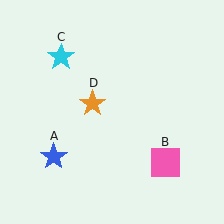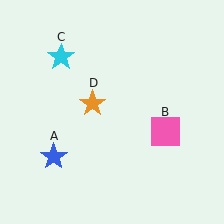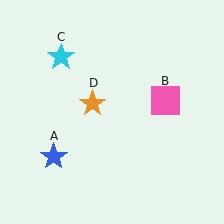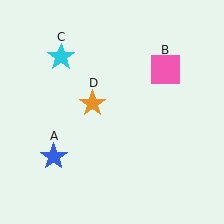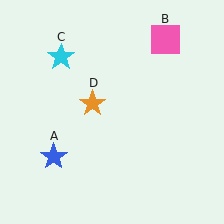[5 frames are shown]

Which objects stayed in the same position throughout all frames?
Blue star (object A) and cyan star (object C) and orange star (object D) remained stationary.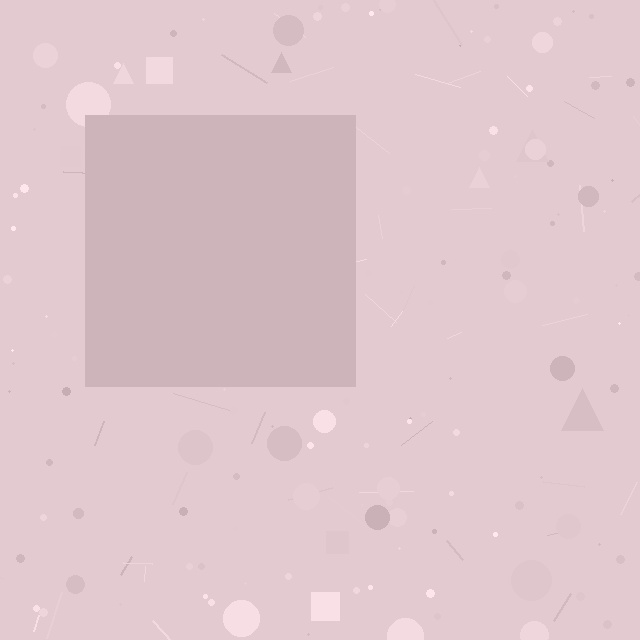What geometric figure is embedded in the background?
A square is embedded in the background.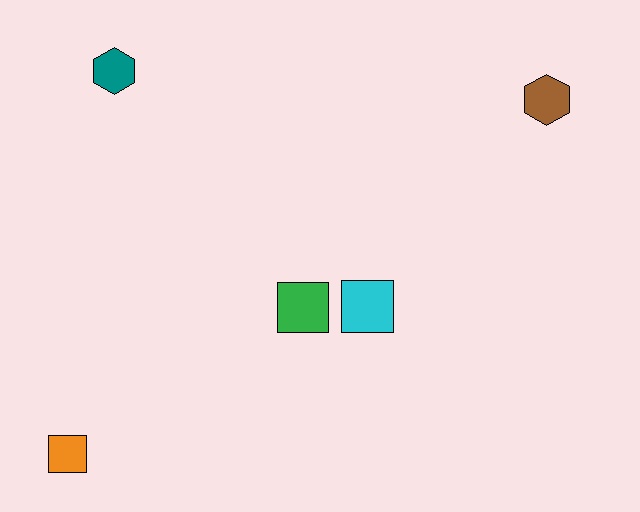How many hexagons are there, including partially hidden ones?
There are 2 hexagons.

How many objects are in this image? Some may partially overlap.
There are 5 objects.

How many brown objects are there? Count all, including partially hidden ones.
There is 1 brown object.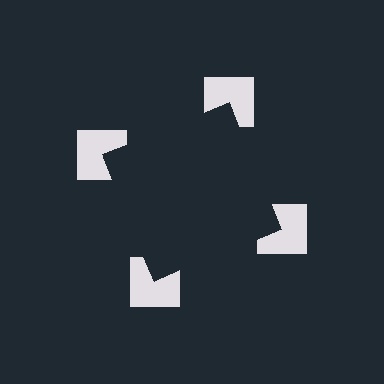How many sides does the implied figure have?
4 sides.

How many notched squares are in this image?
There are 4 — one at each vertex of the illusory square.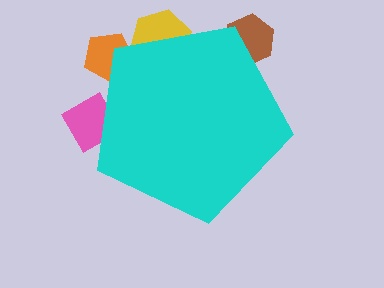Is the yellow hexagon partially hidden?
Yes, the yellow hexagon is partially hidden behind the cyan pentagon.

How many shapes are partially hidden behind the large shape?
4 shapes are partially hidden.